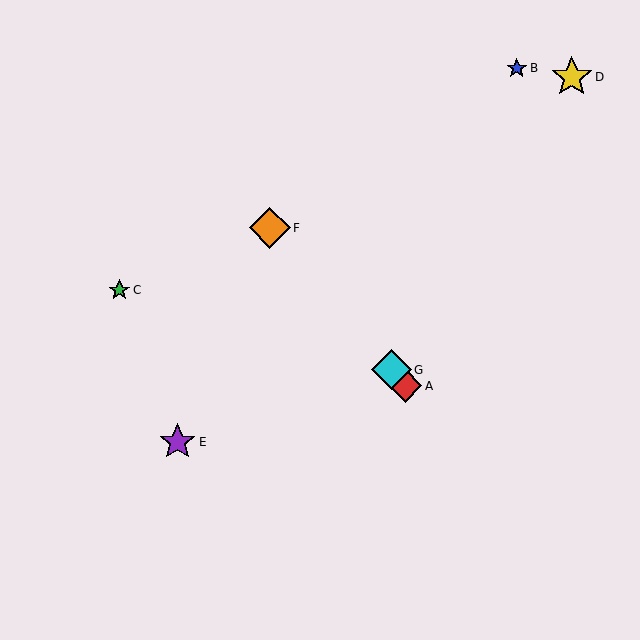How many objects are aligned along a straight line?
3 objects (A, F, G) are aligned along a straight line.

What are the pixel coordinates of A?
Object A is at (405, 386).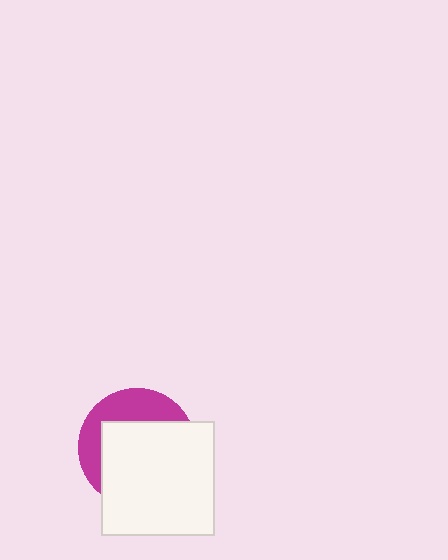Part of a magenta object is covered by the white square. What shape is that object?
It is a circle.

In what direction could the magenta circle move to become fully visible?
The magenta circle could move toward the upper-left. That would shift it out from behind the white square entirely.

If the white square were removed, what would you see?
You would see the complete magenta circle.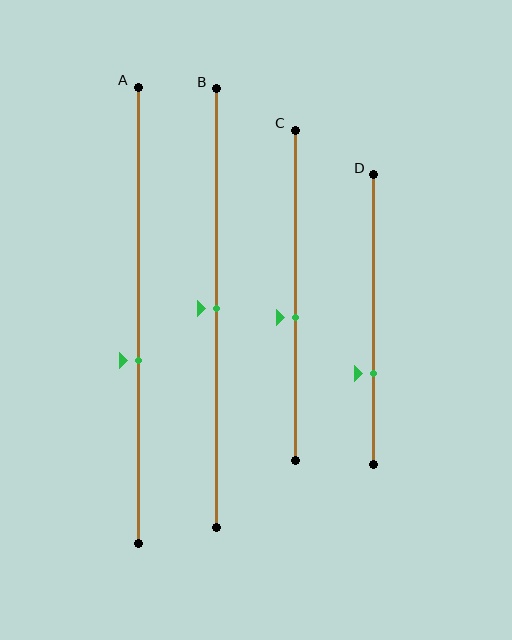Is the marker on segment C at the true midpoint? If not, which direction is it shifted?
No, the marker on segment C is shifted downward by about 7% of the segment length.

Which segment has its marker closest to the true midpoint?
Segment B has its marker closest to the true midpoint.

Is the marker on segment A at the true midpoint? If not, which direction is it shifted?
No, the marker on segment A is shifted downward by about 10% of the segment length.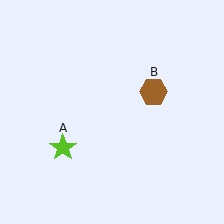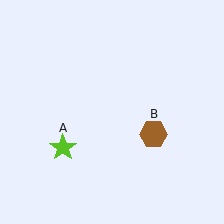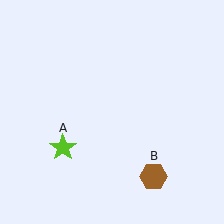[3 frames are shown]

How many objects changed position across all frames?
1 object changed position: brown hexagon (object B).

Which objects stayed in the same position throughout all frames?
Lime star (object A) remained stationary.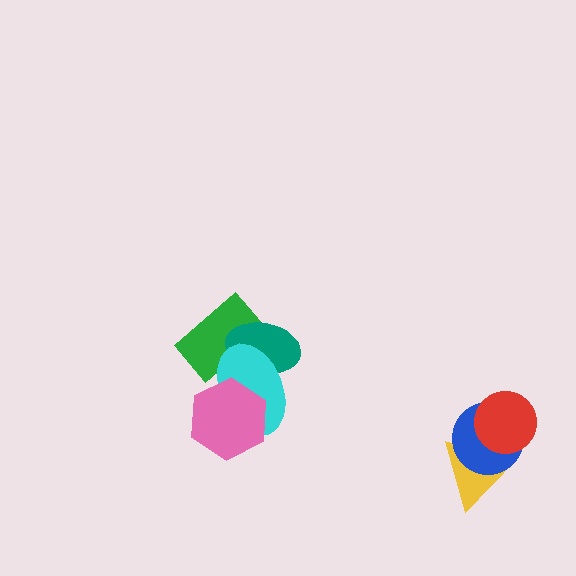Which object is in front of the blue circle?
The red circle is in front of the blue circle.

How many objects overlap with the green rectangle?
2 objects overlap with the green rectangle.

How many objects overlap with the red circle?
2 objects overlap with the red circle.